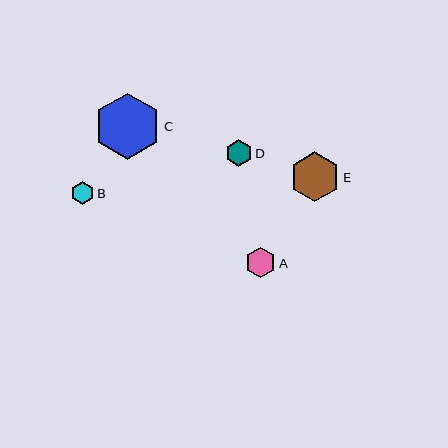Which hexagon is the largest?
Hexagon C is the largest with a size of approximately 66 pixels.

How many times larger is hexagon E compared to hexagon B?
Hexagon E is approximately 2.2 times the size of hexagon B.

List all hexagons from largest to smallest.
From largest to smallest: C, E, A, D, B.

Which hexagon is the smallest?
Hexagon B is the smallest with a size of approximately 23 pixels.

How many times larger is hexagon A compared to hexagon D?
Hexagon A is approximately 1.1 times the size of hexagon D.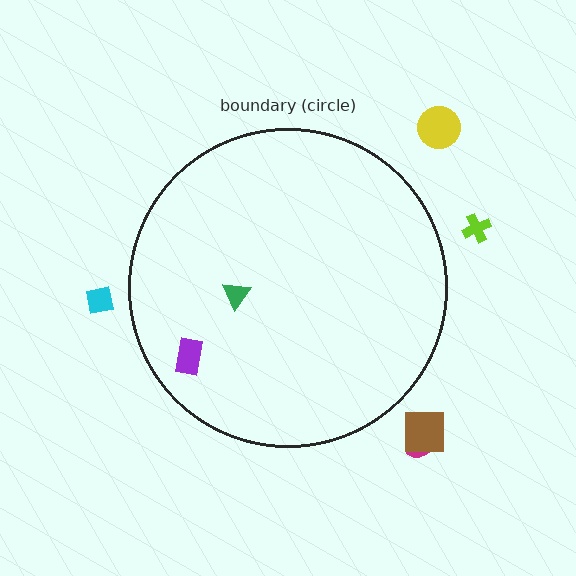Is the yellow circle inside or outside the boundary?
Outside.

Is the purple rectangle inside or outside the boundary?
Inside.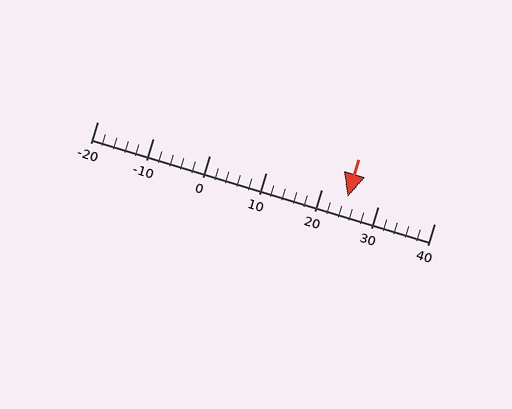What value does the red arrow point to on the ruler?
The red arrow points to approximately 24.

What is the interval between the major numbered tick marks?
The major tick marks are spaced 10 units apart.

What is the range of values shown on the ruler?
The ruler shows values from -20 to 40.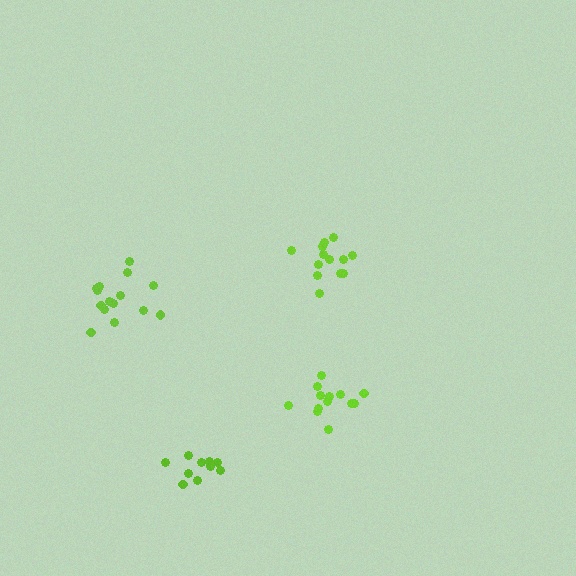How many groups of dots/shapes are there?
There are 4 groups.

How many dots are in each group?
Group 1: 10 dots, Group 2: 15 dots, Group 3: 13 dots, Group 4: 13 dots (51 total).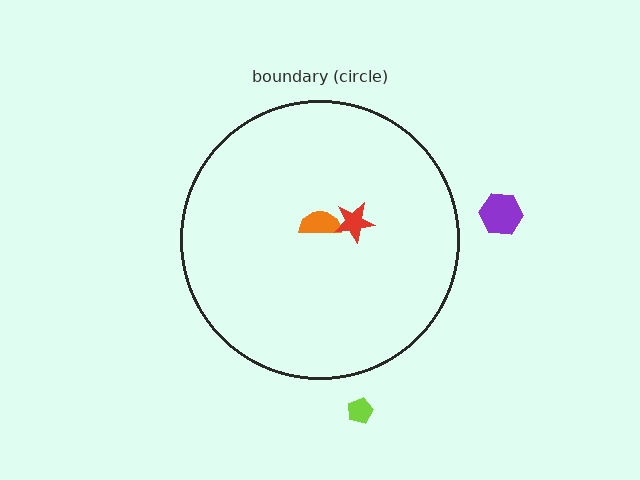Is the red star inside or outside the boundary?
Inside.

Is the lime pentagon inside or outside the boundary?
Outside.